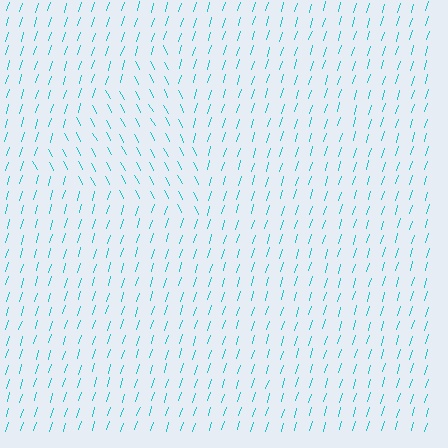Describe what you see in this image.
The image is filled with small cyan line segments. A triangle region in the image has lines oriented differently from the surrounding lines, creating a visible texture boundary.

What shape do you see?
I see a triangle.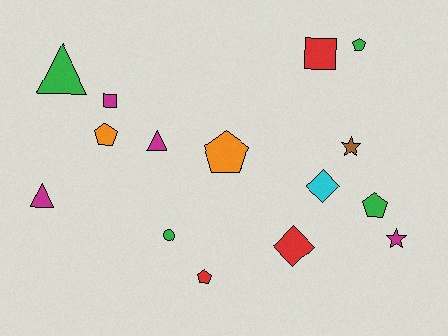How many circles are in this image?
There is 1 circle.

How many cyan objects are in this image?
There is 1 cyan object.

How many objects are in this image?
There are 15 objects.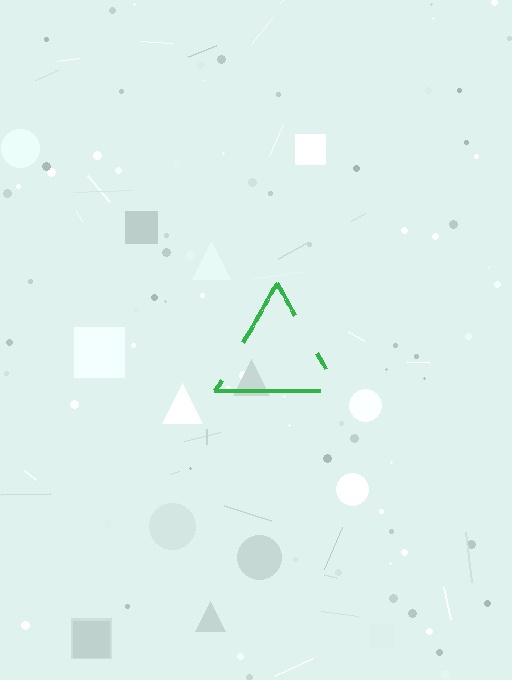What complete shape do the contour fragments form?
The contour fragments form a triangle.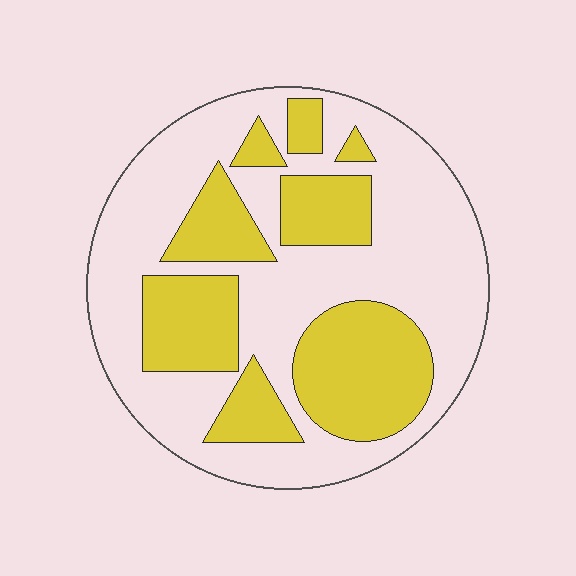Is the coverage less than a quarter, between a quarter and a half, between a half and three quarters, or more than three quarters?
Between a quarter and a half.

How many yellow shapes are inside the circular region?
8.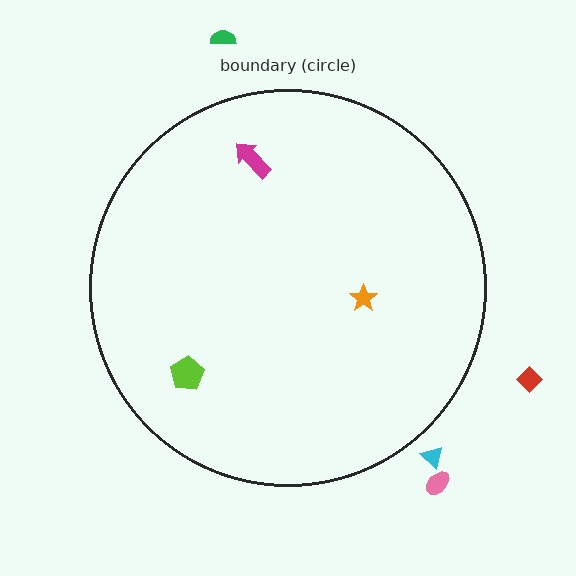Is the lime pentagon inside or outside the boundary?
Inside.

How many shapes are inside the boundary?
3 inside, 4 outside.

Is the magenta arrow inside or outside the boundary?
Inside.